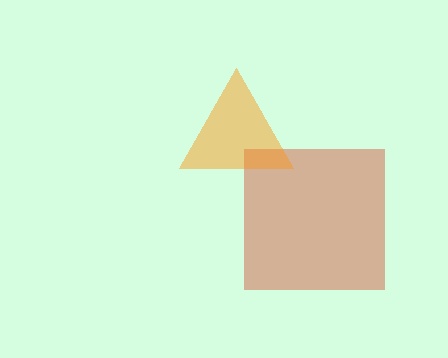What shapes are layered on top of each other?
The layered shapes are: a red square, an orange triangle.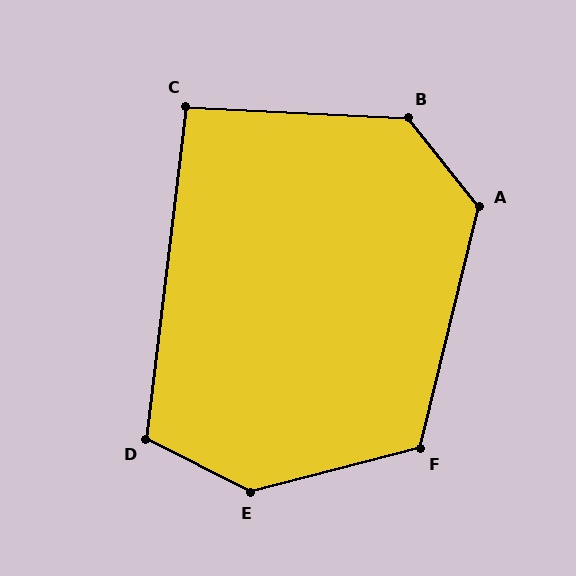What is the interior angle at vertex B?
Approximately 132 degrees (obtuse).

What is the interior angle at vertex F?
Approximately 118 degrees (obtuse).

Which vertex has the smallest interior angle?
C, at approximately 94 degrees.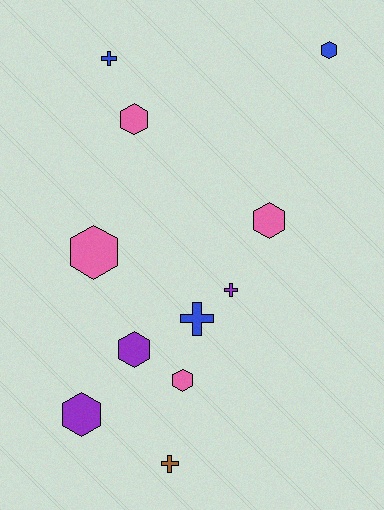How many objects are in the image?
There are 11 objects.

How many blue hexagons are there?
There is 1 blue hexagon.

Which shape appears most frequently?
Hexagon, with 7 objects.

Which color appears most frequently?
Pink, with 4 objects.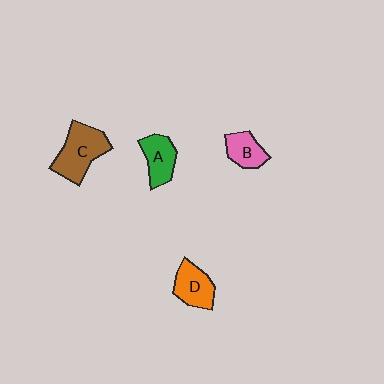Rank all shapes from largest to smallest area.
From largest to smallest: C (brown), D (orange), A (green), B (pink).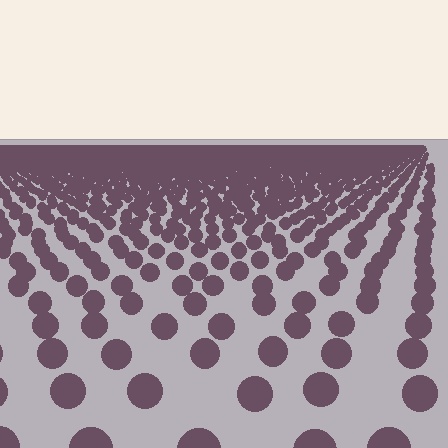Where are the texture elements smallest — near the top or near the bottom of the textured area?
Near the top.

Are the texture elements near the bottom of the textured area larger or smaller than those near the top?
Larger. Near the bottom, elements are closer to the viewer and appear at a bigger on-screen size.